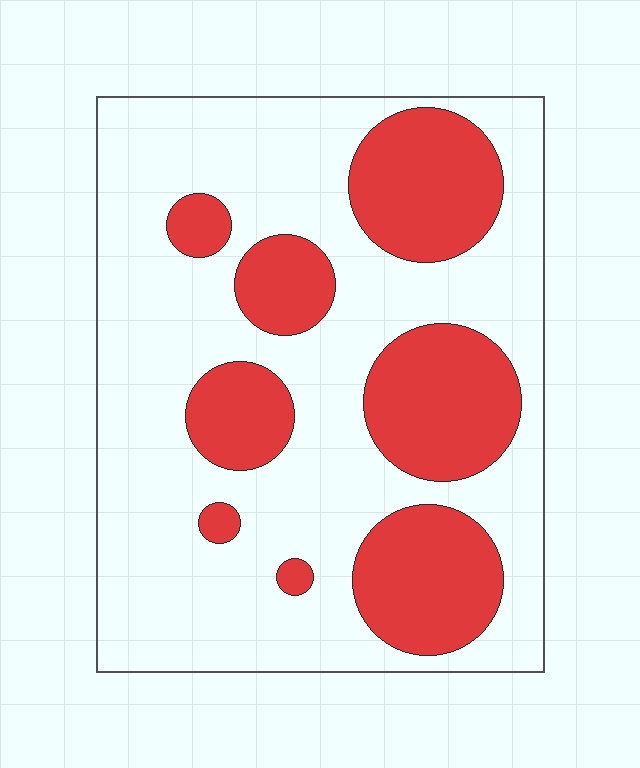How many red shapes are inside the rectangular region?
8.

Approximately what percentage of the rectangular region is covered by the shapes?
Approximately 30%.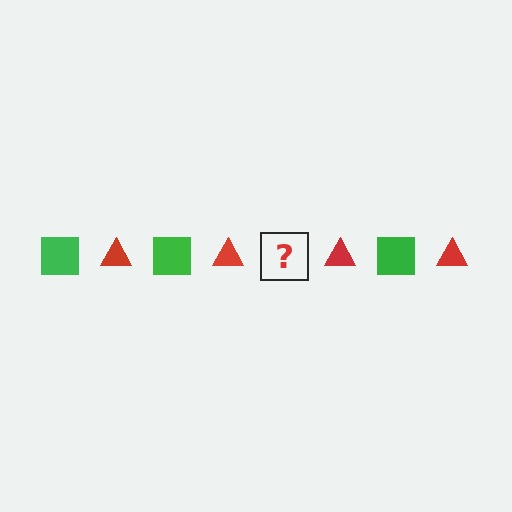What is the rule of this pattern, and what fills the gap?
The rule is that the pattern alternates between green square and red triangle. The gap should be filled with a green square.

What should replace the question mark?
The question mark should be replaced with a green square.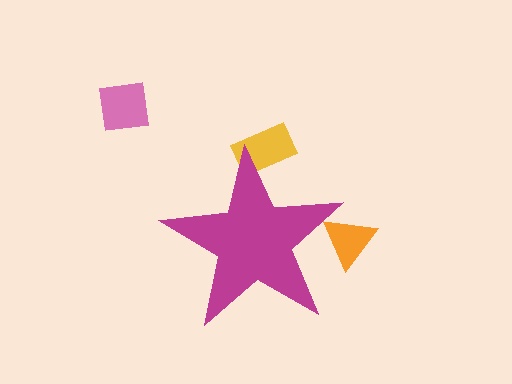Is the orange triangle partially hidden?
Yes, the orange triangle is partially hidden behind the magenta star.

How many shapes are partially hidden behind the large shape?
2 shapes are partially hidden.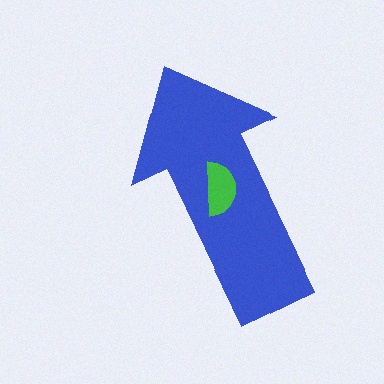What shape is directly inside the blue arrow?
The green semicircle.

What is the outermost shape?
The blue arrow.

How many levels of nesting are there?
2.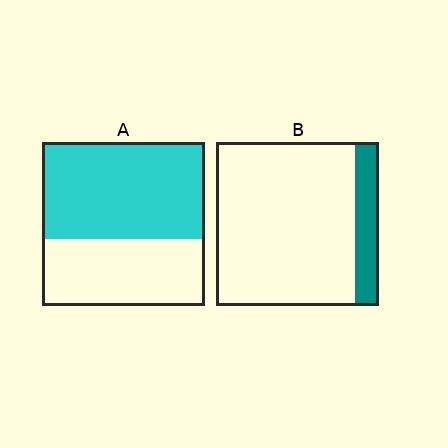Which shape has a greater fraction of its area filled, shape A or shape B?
Shape A.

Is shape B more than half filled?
No.